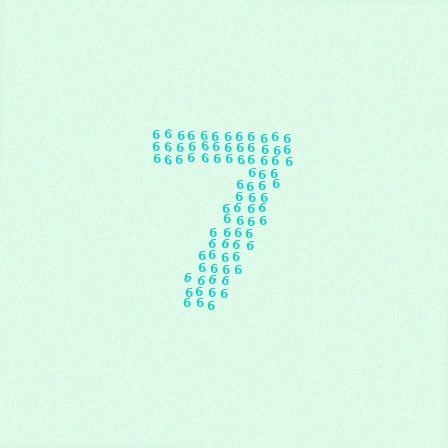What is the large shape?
The large shape is the digit 7.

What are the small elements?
The small elements are digit 6's.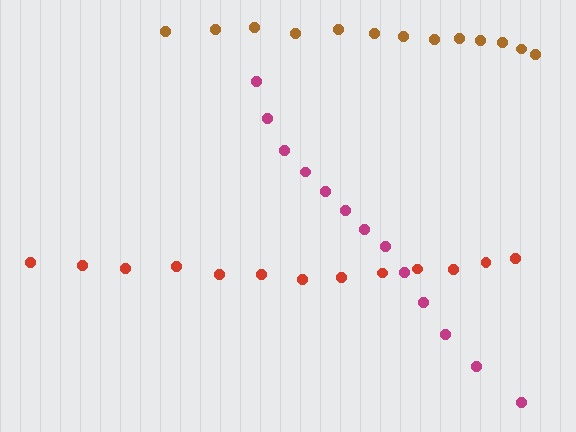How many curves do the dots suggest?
There are 3 distinct paths.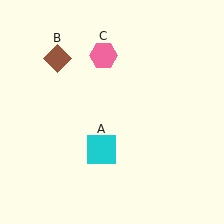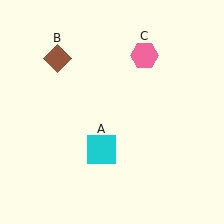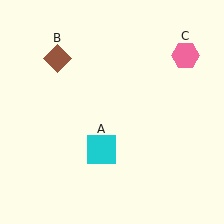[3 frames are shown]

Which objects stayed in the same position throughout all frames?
Cyan square (object A) and brown diamond (object B) remained stationary.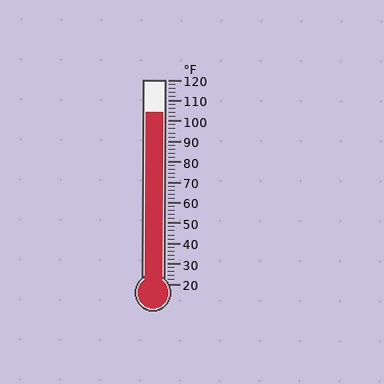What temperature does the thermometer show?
The thermometer shows approximately 104°F.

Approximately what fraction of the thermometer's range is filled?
The thermometer is filled to approximately 85% of its range.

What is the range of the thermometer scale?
The thermometer scale ranges from 20°F to 120°F.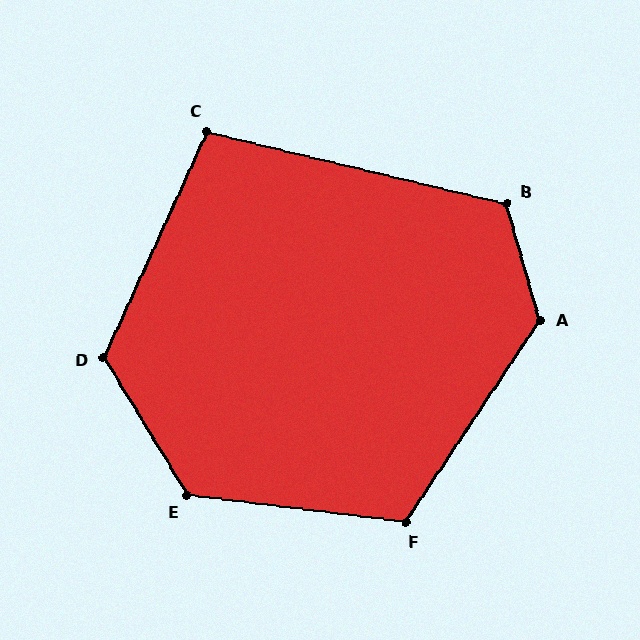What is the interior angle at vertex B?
Approximately 119 degrees (obtuse).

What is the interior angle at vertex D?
Approximately 124 degrees (obtuse).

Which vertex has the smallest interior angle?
C, at approximately 101 degrees.